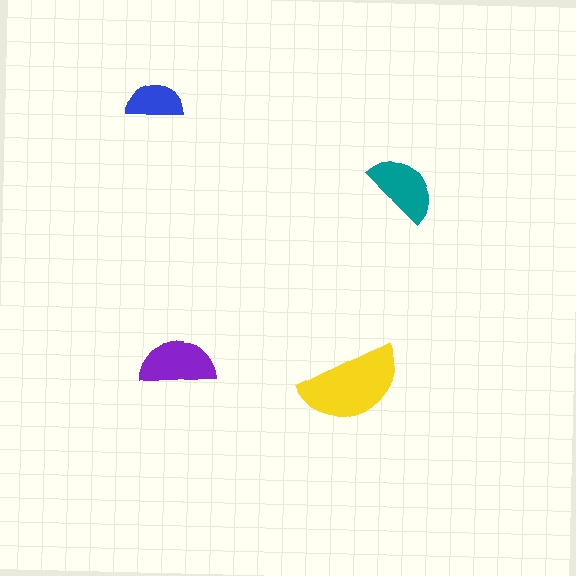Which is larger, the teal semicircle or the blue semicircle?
The teal one.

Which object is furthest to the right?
The teal semicircle is rightmost.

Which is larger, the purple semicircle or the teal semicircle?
The purple one.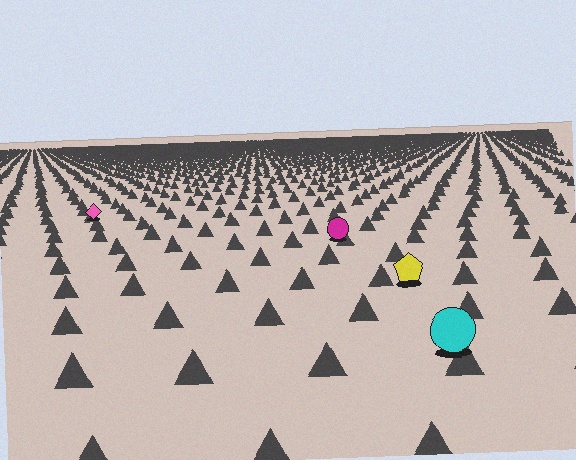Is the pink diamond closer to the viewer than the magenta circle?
No. The magenta circle is closer — you can tell from the texture gradient: the ground texture is coarser near it.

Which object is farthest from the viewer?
The pink diamond is farthest from the viewer. It appears smaller and the ground texture around it is denser.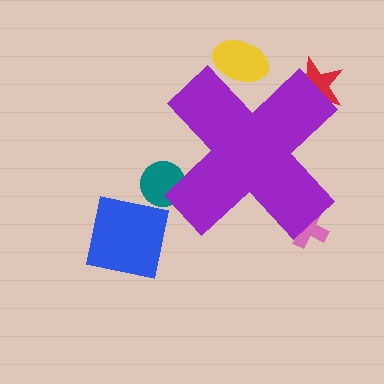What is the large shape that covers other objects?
A purple cross.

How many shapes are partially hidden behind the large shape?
4 shapes are partially hidden.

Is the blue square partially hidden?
No, the blue square is fully visible.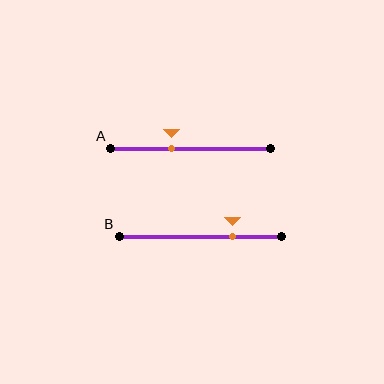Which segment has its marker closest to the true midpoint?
Segment A has its marker closest to the true midpoint.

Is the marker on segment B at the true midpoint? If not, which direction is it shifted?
No, the marker on segment B is shifted to the right by about 20% of the segment length.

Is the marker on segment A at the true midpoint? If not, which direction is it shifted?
No, the marker on segment A is shifted to the left by about 12% of the segment length.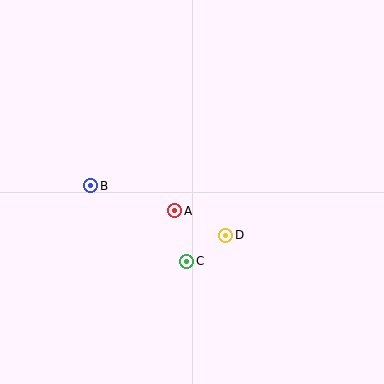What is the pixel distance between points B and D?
The distance between B and D is 144 pixels.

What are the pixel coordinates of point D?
Point D is at (226, 235).